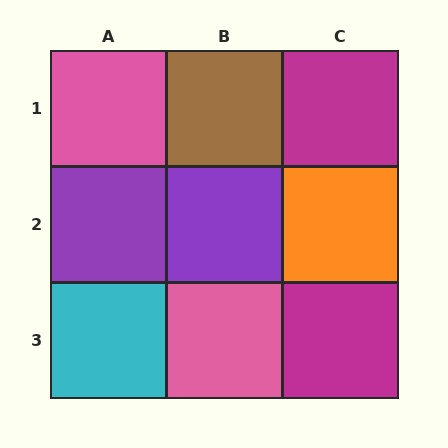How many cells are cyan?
1 cell is cyan.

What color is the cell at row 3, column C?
Magenta.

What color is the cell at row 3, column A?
Cyan.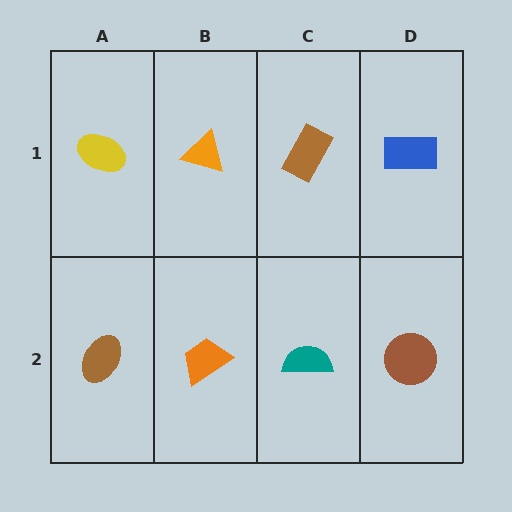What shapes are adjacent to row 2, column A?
A yellow ellipse (row 1, column A), an orange trapezoid (row 2, column B).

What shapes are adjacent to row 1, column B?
An orange trapezoid (row 2, column B), a yellow ellipse (row 1, column A), a brown rectangle (row 1, column C).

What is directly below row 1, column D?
A brown circle.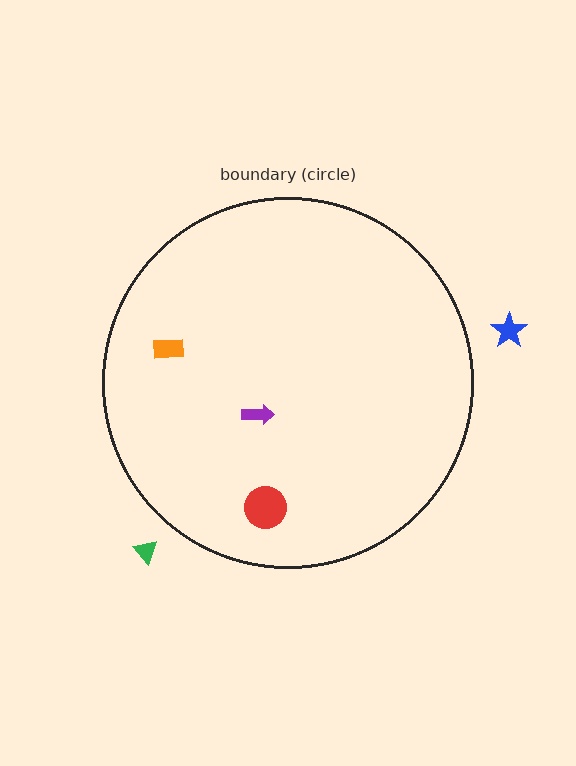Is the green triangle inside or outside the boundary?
Outside.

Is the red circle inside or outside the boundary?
Inside.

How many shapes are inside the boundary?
3 inside, 2 outside.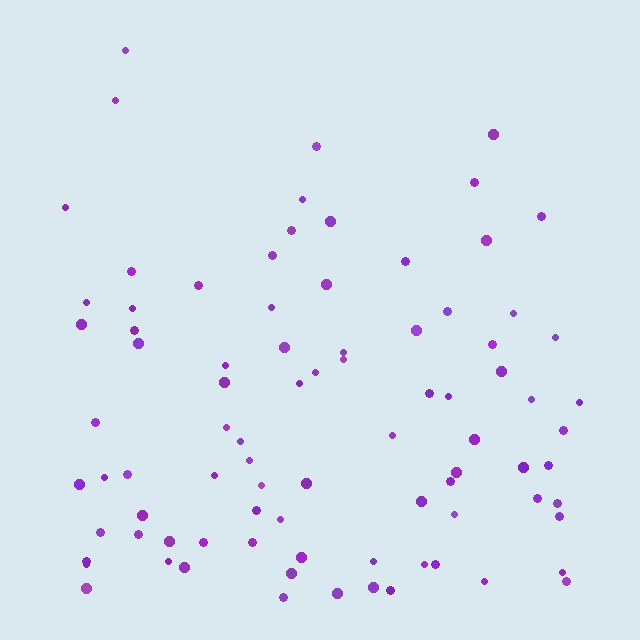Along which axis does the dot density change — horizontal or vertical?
Vertical.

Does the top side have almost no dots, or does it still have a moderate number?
Still a moderate number, just noticeably fewer than the bottom.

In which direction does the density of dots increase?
From top to bottom, with the bottom side densest.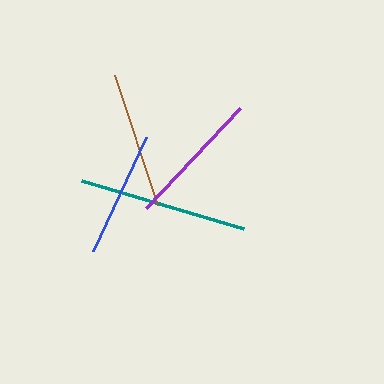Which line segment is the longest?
The teal line is the longest at approximately 169 pixels.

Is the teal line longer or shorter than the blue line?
The teal line is longer than the blue line.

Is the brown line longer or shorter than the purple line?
The purple line is longer than the brown line.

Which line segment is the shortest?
The blue line is the shortest at approximately 125 pixels.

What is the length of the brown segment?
The brown segment is approximately 137 pixels long.